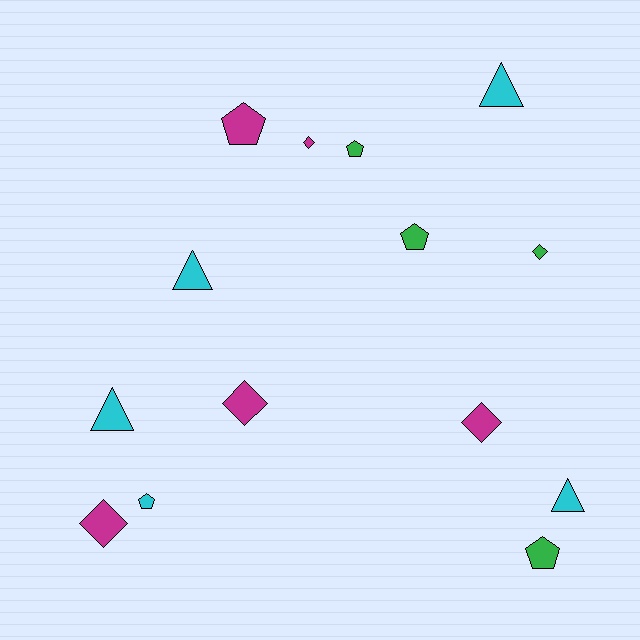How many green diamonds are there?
There is 1 green diamond.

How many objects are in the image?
There are 14 objects.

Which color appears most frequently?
Cyan, with 5 objects.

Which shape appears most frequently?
Diamond, with 5 objects.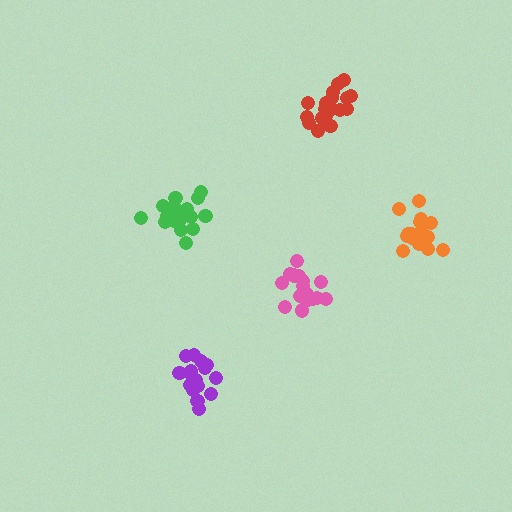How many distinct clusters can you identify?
There are 5 distinct clusters.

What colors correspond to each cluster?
The clusters are colored: red, green, pink, orange, purple.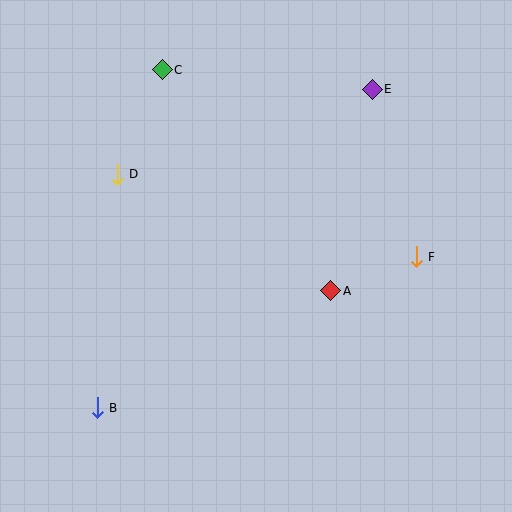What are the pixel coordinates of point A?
Point A is at (331, 291).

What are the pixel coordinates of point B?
Point B is at (97, 408).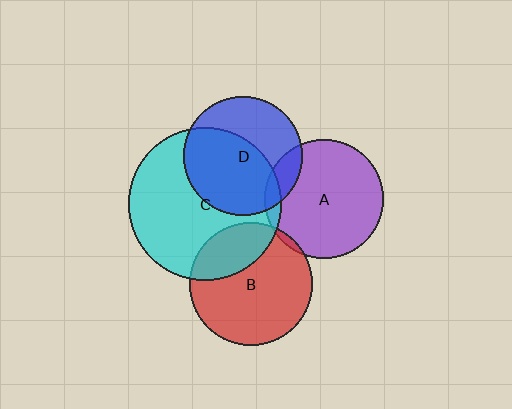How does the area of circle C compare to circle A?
Approximately 1.7 times.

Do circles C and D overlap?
Yes.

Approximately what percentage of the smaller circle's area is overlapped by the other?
Approximately 55%.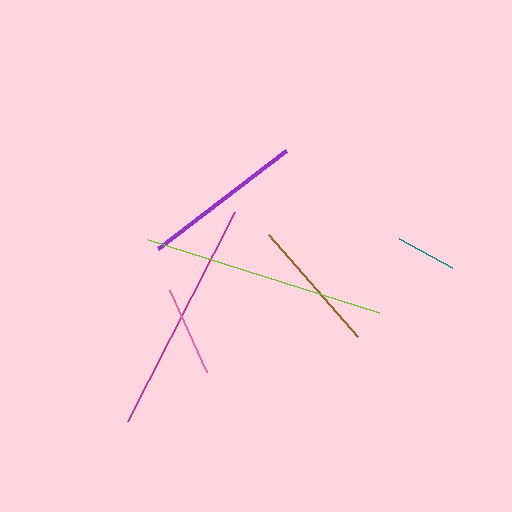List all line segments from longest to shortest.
From longest to shortest: lime, magenta, purple, brown, pink, teal.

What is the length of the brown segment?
The brown segment is approximately 136 pixels long.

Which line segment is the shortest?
The teal line is the shortest at approximately 60 pixels.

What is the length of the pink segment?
The pink segment is approximately 90 pixels long.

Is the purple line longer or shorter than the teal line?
The purple line is longer than the teal line.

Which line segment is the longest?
The lime line is the longest at approximately 242 pixels.